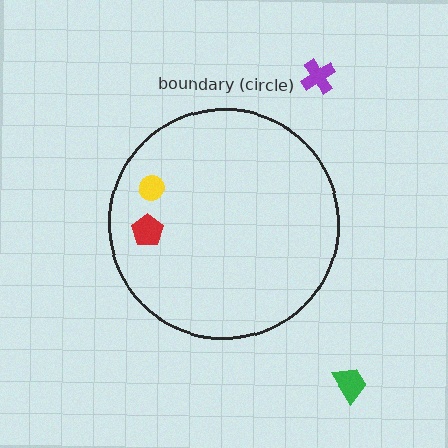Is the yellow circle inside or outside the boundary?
Inside.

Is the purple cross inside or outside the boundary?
Outside.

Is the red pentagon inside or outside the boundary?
Inside.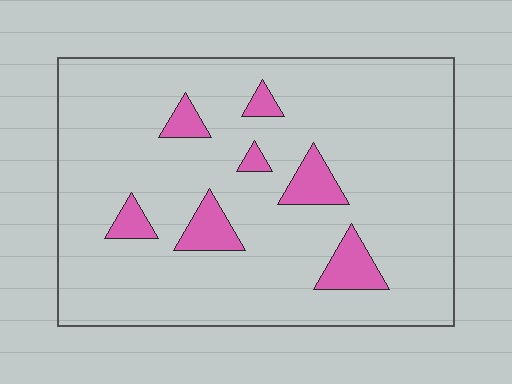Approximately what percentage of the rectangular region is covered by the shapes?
Approximately 10%.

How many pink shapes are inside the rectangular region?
7.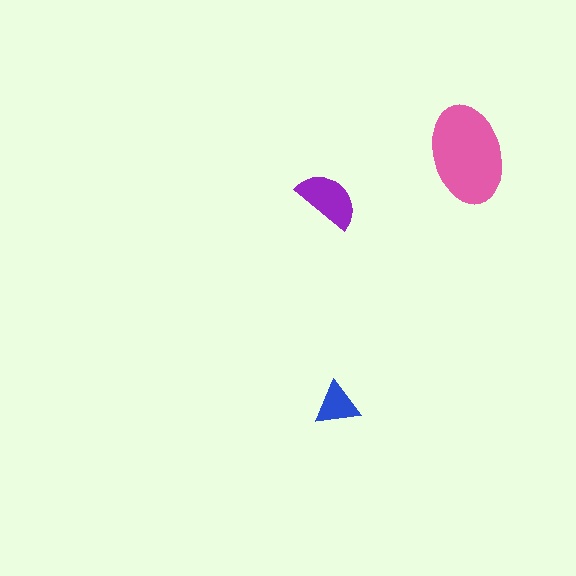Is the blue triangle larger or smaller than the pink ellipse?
Smaller.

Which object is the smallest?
The blue triangle.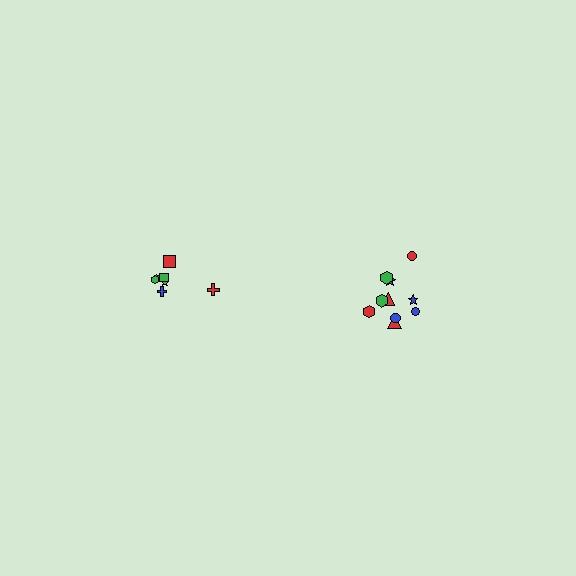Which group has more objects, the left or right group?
The right group.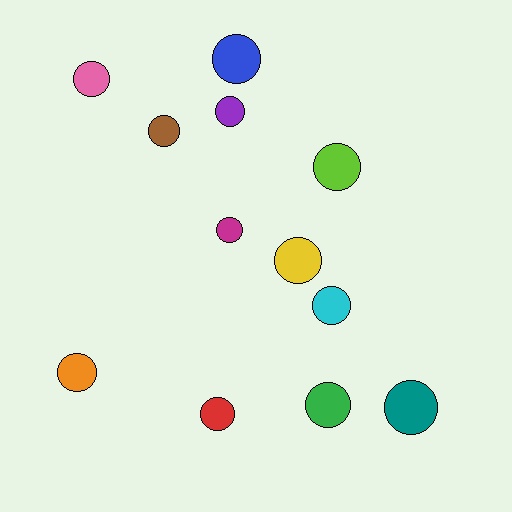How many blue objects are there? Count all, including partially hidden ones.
There is 1 blue object.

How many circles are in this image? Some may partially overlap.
There are 12 circles.